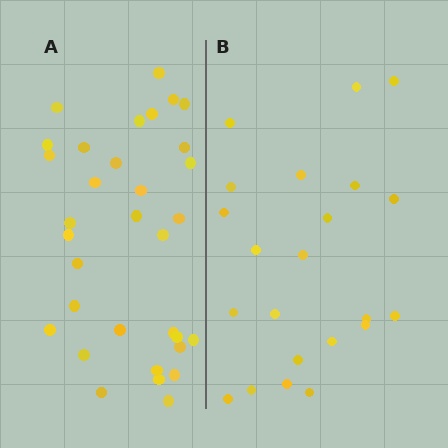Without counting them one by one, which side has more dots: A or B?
Region A (the left region) has more dots.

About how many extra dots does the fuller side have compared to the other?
Region A has roughly 12 or so more dots than region B.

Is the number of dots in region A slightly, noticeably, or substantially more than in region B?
Region A has substantially more. The ratio is roughly 1.5 to 1.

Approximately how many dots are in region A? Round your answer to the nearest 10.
About 30 dots. (The exact count is 33, which rounds to 30.)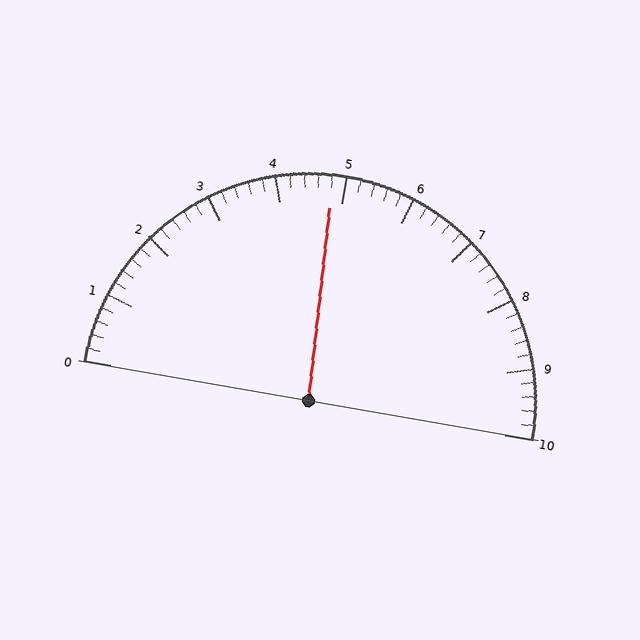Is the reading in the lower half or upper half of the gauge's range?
The reading is in the lower half of the range (0 to 10).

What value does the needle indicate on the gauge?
The needle indicates approximately 4.8.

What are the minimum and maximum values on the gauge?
The gauge ranges from 0 to 10.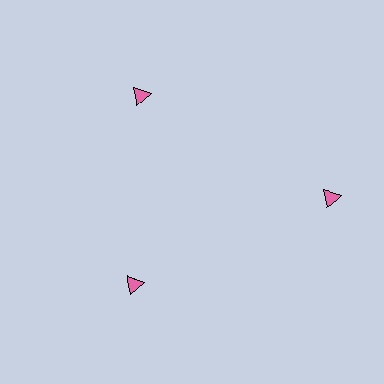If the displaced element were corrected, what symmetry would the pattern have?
It would have 3-fold rotational symmetry — the pattern would map onto itself every 120 degrees.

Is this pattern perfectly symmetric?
No. The 3 pink triangles are arranged in a ring, but one element near the 3 o'clock position is pushed outward from the center, breaking the 3-fold rotational symmetry.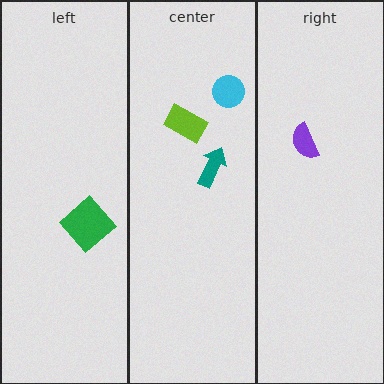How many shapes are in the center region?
3.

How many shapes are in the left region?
1.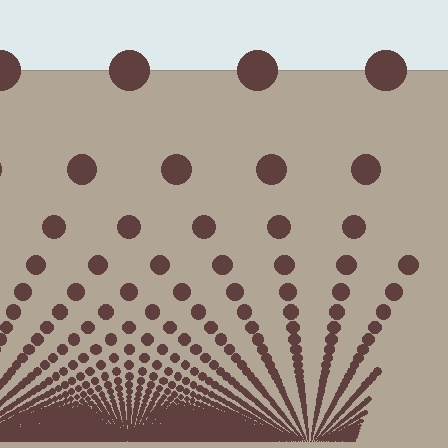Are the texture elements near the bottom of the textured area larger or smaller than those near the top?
Smaller. The gradient is inverted — elements near the bottom are smaller and denser.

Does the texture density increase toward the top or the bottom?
Density increases toward the bottom.